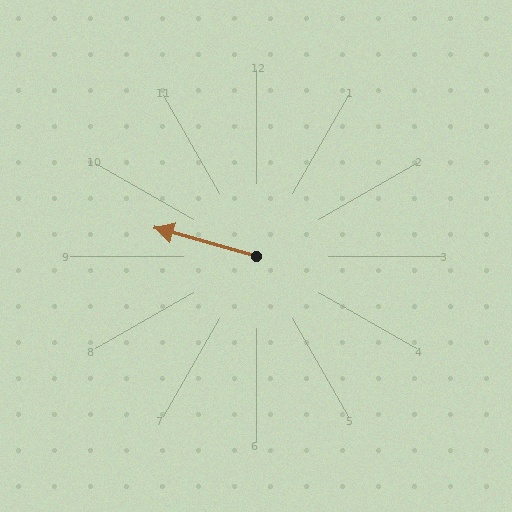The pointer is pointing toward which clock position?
Roughly 10 o'clock.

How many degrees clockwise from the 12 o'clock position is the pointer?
Approximately 286 degrees.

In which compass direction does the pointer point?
West.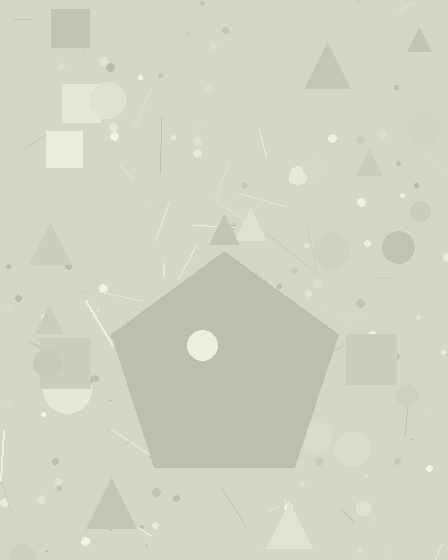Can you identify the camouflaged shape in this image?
The camouflaged shape is a pentagon.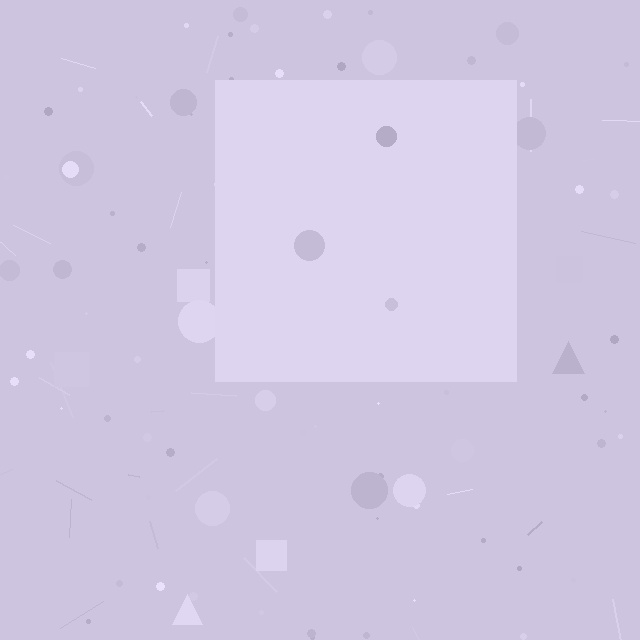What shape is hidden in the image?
A square is hidden in the image.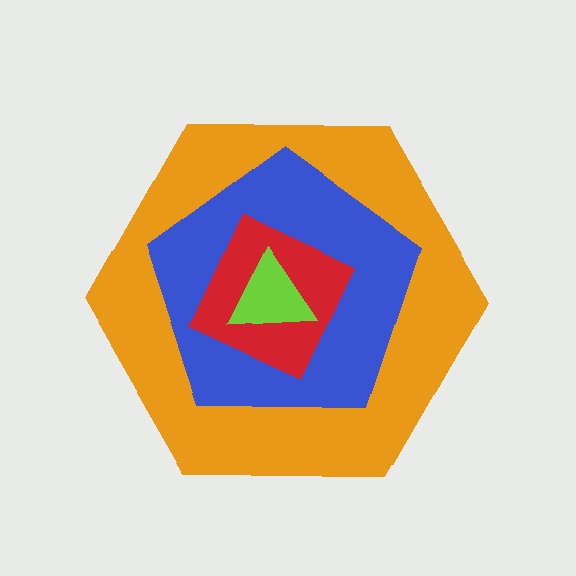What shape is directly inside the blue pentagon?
The red square.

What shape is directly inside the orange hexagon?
The blue pentagon.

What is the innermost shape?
The lime triangle.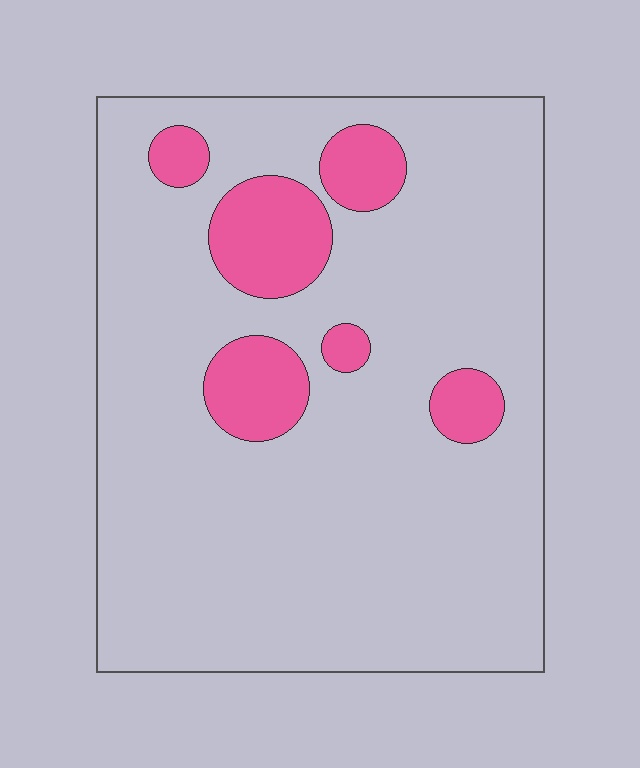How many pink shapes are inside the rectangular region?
6.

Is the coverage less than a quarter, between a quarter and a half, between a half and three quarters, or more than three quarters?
Less than a quarter.